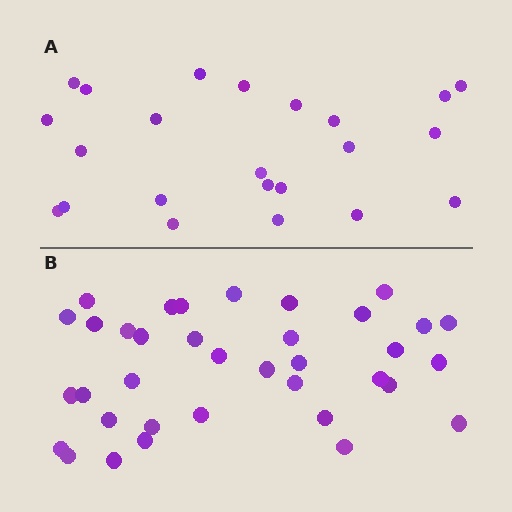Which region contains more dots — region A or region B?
Region B (the bottom region) has more dots.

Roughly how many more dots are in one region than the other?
Region B has approximately 15 more dots than region A.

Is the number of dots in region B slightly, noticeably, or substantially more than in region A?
Region B has substantially more. The ratio is roughly 1.6 to 1.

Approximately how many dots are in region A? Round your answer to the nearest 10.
About 20 dots. (The exact count is 23, which rounds to 20.)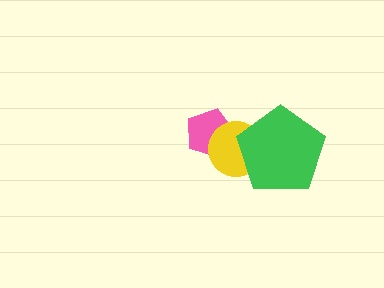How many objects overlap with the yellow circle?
2 objects overlap with the yellow circle.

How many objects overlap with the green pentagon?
1 object overlaps with the green pentagon.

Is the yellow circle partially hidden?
Yes, it is partially covered by another shape.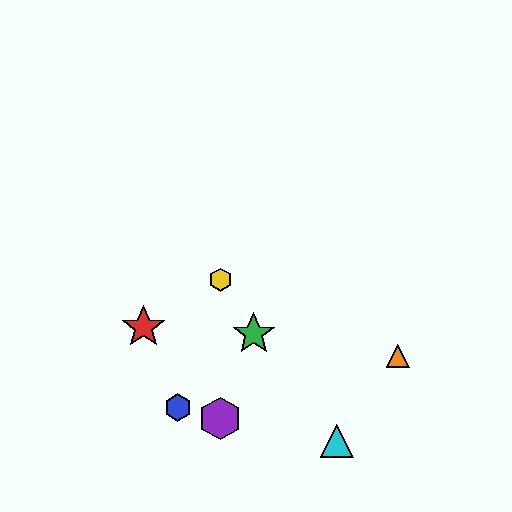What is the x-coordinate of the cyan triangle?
The cyan triangle is at x≈337.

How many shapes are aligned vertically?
2 shapes (the yellow hexagon, the purple hexagon) are aligned vertically.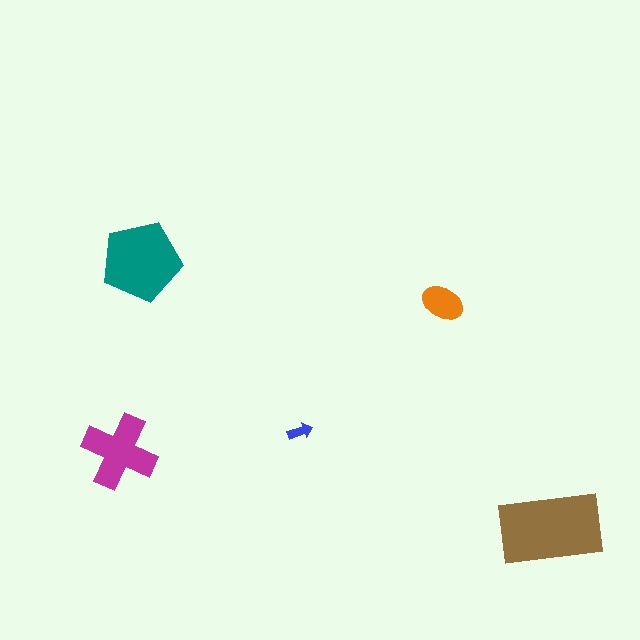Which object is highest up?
The teal pentagon is topmost.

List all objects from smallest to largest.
The blue arrow, the orange ellipse, the magenta cross, the teal pentagon, the brown rectangle.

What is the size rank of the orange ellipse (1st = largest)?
4th.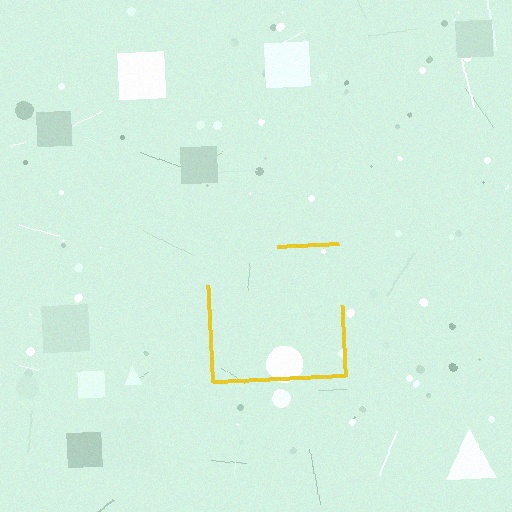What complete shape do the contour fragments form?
The contour fragments form a square.